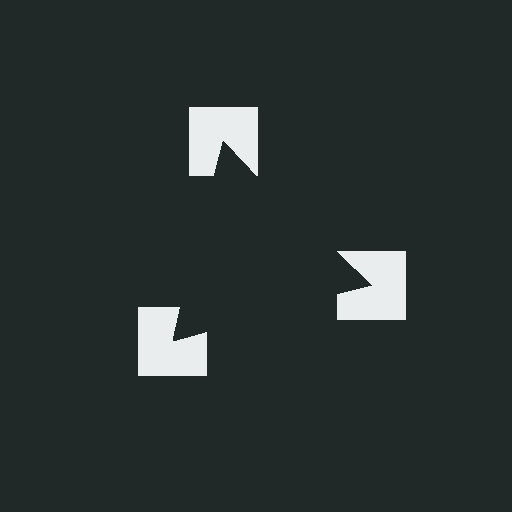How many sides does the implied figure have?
3 sides.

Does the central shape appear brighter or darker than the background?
It typically appears slightly darker than the background, even though no actual brightness change is drawn.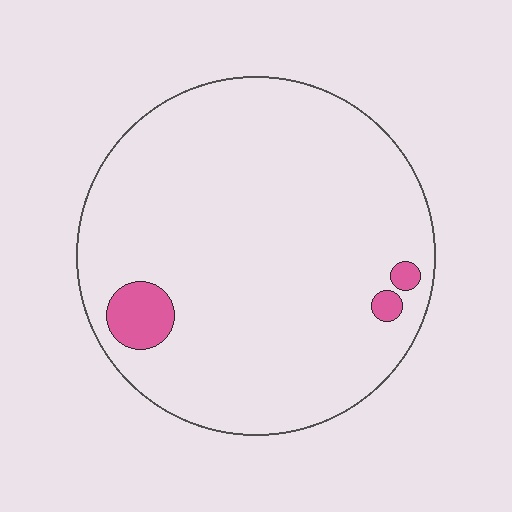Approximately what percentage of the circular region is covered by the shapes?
Approximately 5%.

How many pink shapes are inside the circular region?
3.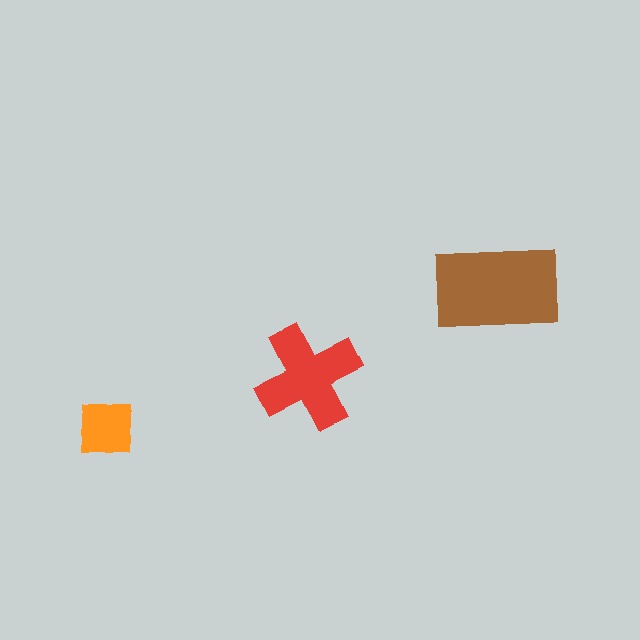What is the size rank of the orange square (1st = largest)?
3rd.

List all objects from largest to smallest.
The brown rectangle, the red cross, the orange square.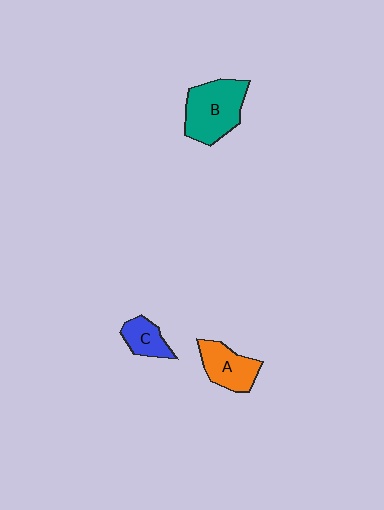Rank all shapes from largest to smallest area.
From largest to smallest: B (teal), A (orange), C (blue).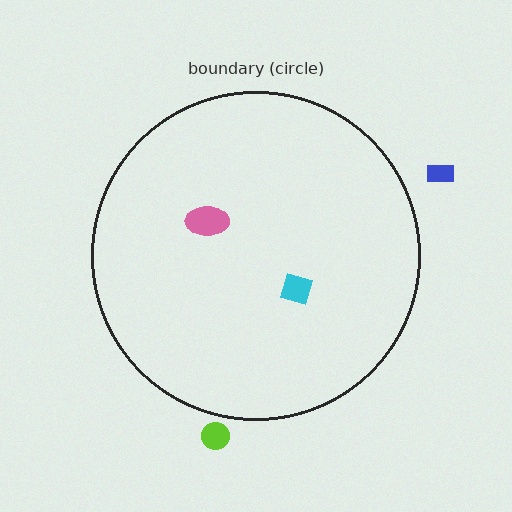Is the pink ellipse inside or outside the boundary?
Inside.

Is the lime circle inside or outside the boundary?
Outside.